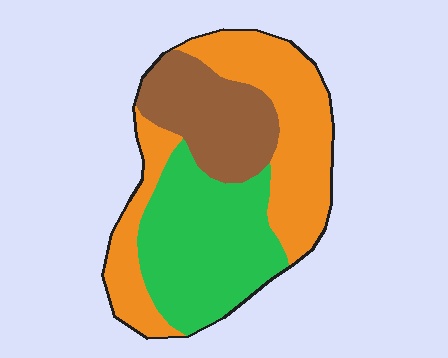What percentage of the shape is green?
Green covers around 35% of the shape.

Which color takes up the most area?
Orange, at roughly 40%.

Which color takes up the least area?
Brown, at roughly 25%.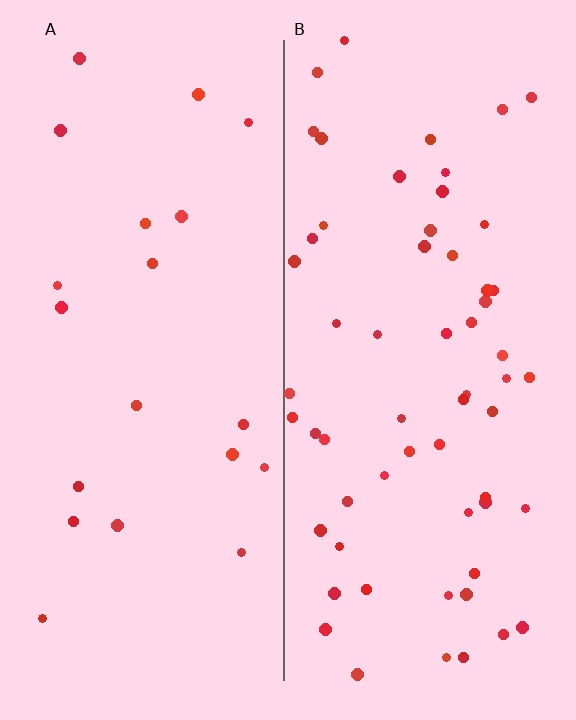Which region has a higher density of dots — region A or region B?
B (the right).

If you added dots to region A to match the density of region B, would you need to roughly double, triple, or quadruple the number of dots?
Approximately triple.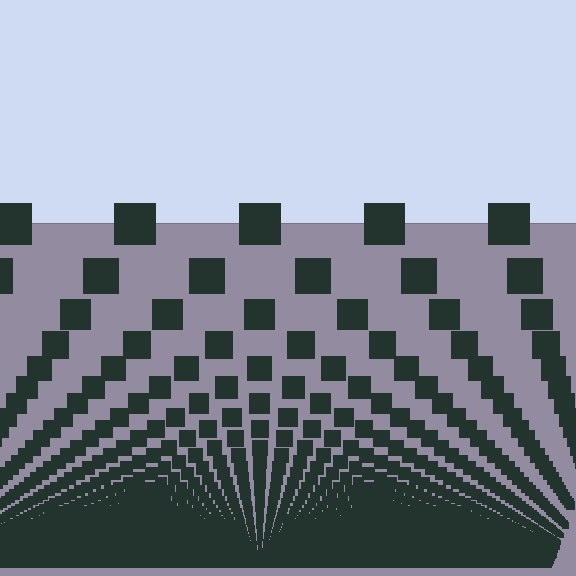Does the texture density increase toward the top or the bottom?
Density increases toward the bottom.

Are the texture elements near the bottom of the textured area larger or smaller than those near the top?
Smaller. The gradient is inverted — elements near the bottom are smaller and denser.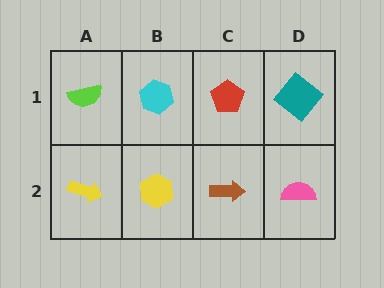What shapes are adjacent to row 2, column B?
A cyan hexagon (row 1, column B), a yellow arrow (row 2, column A), a brown arrow (row 2, column C).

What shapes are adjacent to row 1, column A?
A yellow arrow (row 2, column A), a cyan hexagon (row 1, column B).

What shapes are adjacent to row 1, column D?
A pink semicircle (row 2, column D), a red pentagon (row 1, column C).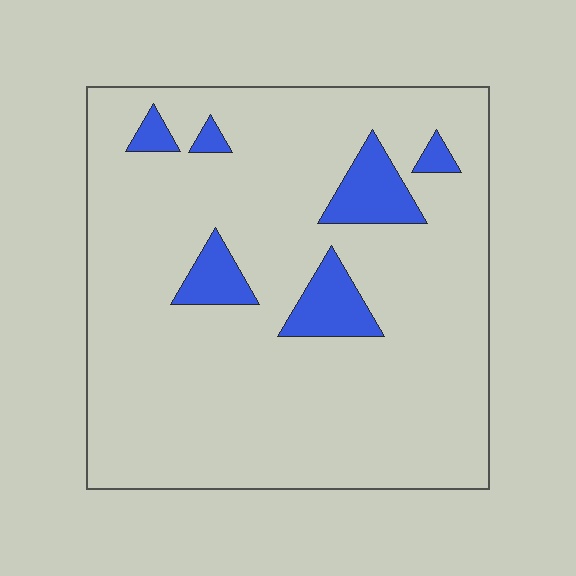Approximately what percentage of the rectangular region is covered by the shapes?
Approximately 10%.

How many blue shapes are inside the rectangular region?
6.